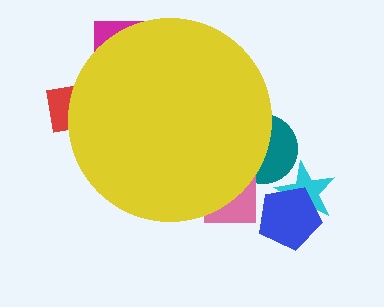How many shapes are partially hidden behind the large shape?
4 shapes are partially hidden.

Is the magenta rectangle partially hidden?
Yes, the magenta rectangle is partially hidden behind the yellow circle.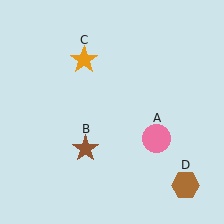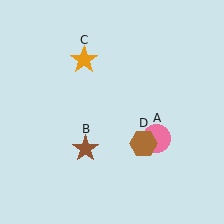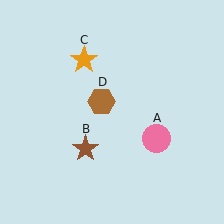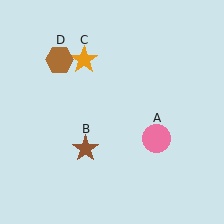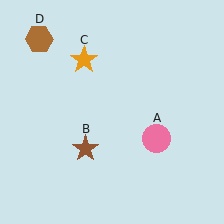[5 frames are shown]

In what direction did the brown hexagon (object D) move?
The brown hexagon (object D) moved up and to the left.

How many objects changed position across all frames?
1 object changed position: brown hexagon (object D).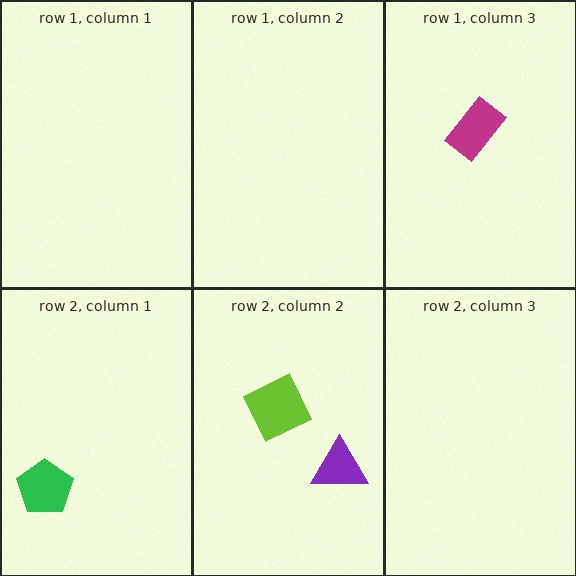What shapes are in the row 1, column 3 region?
The magenta rectangle.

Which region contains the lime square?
The row 2, column 2 region.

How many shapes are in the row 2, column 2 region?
2.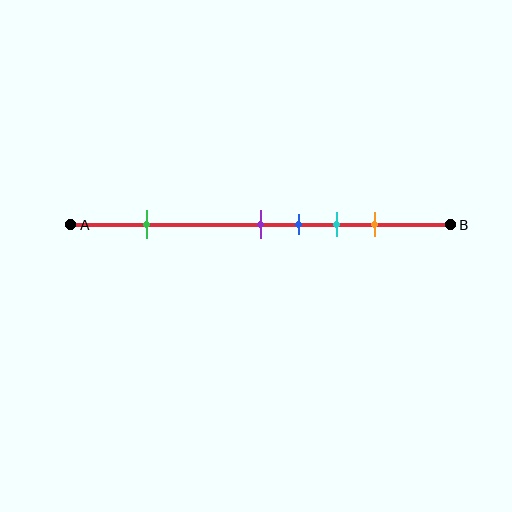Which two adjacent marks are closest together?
The purple and blue marks are the closest adjacent pair.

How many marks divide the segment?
There are 5 marks dividing the segment.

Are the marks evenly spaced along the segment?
No, the marks are not evenly spaced.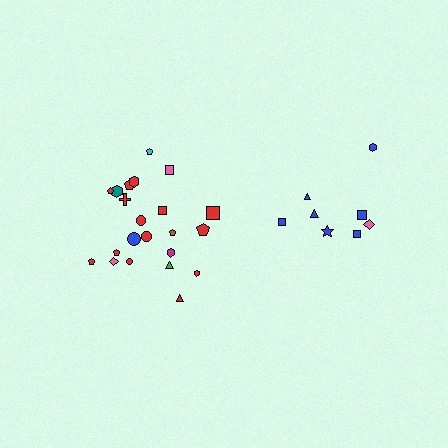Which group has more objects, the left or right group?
The left group.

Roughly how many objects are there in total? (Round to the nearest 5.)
Roughly 30 objects in total.